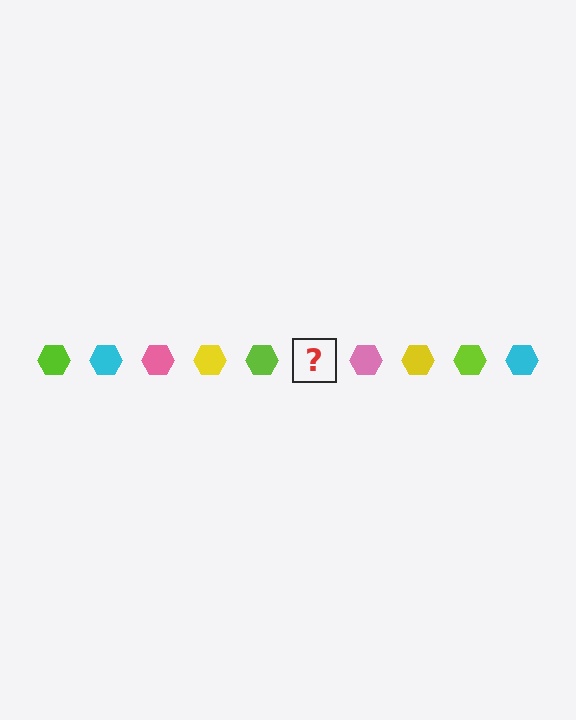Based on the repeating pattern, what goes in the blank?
The blank should be a cyan hexagon.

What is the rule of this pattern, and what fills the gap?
The rule is that the pattern cycles through lime, cyan, pink, yellow hexagons. The gap should be filled with a cyan hexagon.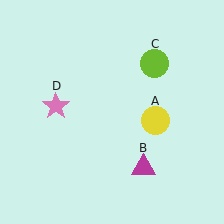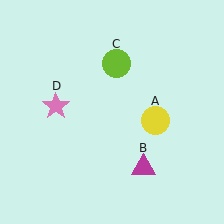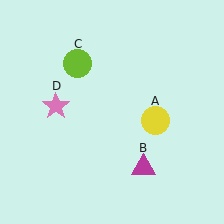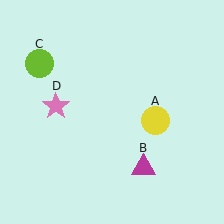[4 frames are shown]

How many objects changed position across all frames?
1 object changed position: lime circle (object C).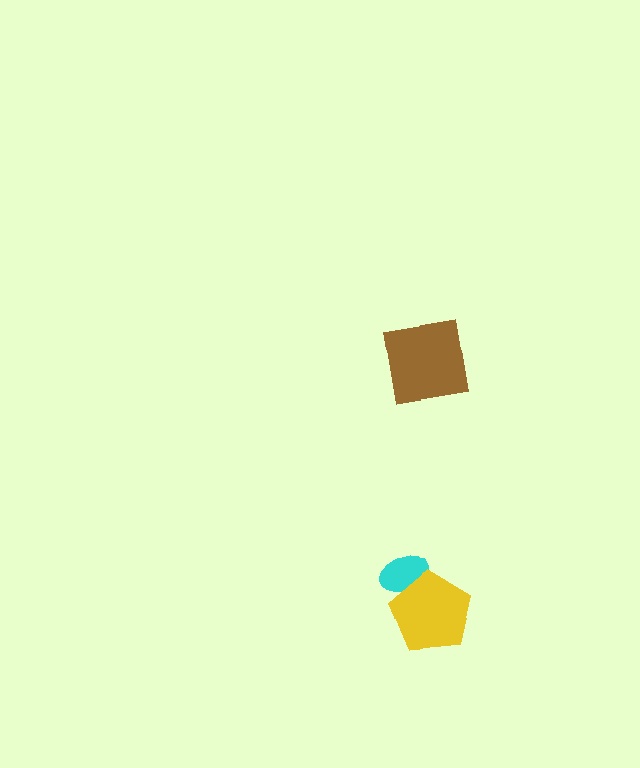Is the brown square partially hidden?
No, no other shape covers it.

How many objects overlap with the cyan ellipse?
1 object overlaps with the cyan ellipse.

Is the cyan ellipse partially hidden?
Yes, it is partially covered by another shape.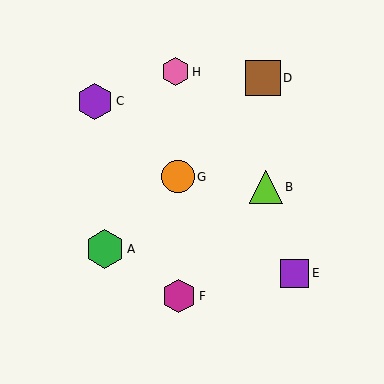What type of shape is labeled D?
Shape D is a brown square.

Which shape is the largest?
The green hexagon (labeled A) is the largest.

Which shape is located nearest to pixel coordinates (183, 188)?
The orange circle (labeled G) at (178, 177) is nearest to that location.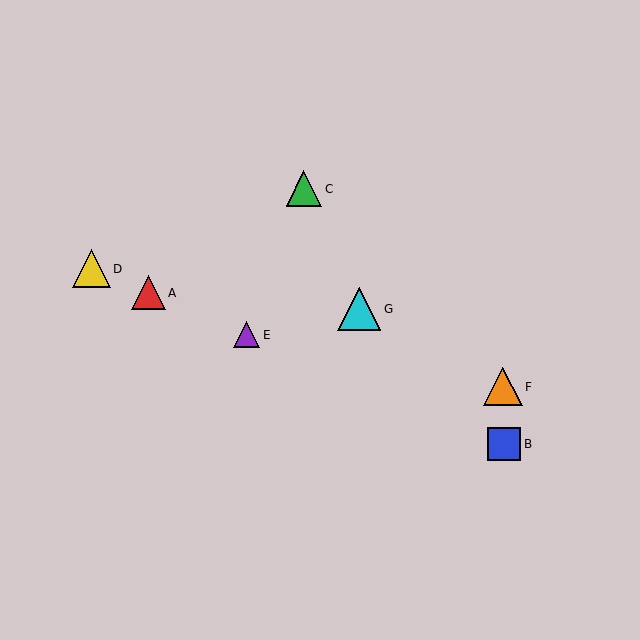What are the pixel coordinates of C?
Object C is at (304, 189).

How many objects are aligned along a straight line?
4 objects (A, B, D, E) are aligned along a straight line.